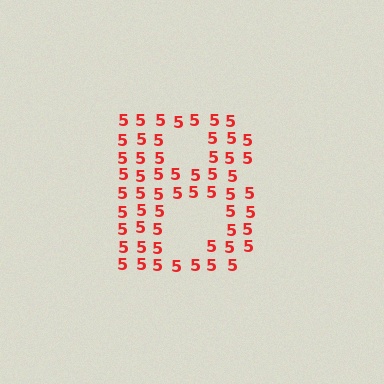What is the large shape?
The large shape is the letter B.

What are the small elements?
The small elements are digit 5's.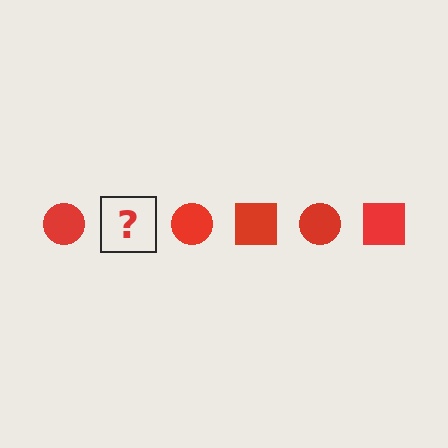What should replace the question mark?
The question mark should be replaced with a red square.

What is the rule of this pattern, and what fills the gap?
The rule is that the pattern cycles through circle, square shapes in red. The gap should be filled with a red square.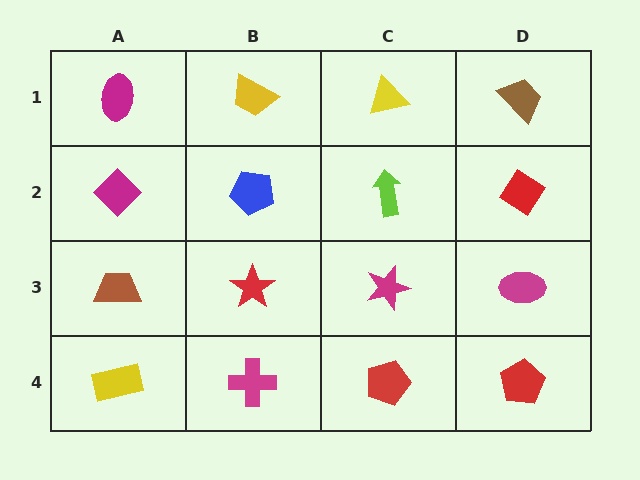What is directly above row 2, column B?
A yellow trapezoid.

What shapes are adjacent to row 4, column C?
A magenta star (row 3, column C), a magenta cross (row 4, column B), a red pentagon (row 4, column D).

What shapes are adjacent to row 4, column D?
A magenta ellipse (row 3, column D), a red pentagon (row 4, column C).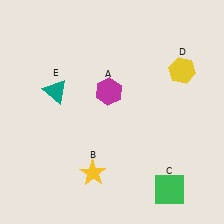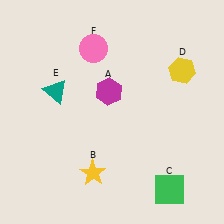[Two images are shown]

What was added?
A pink circle (F) was added in Image 2.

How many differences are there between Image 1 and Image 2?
There is 1 difference between the two images.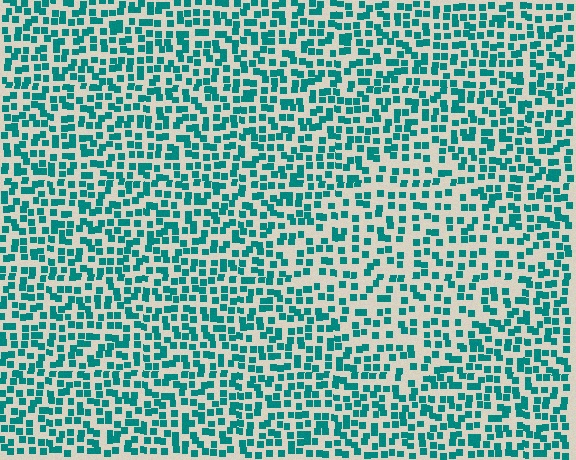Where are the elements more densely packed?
The elements are more densely packed outside the diamond boundary.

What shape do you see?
I see a diamond.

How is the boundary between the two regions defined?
The boundary is defined by a change in element density (approximately 1.5x ratio). All elements are the same color, size, and shape.